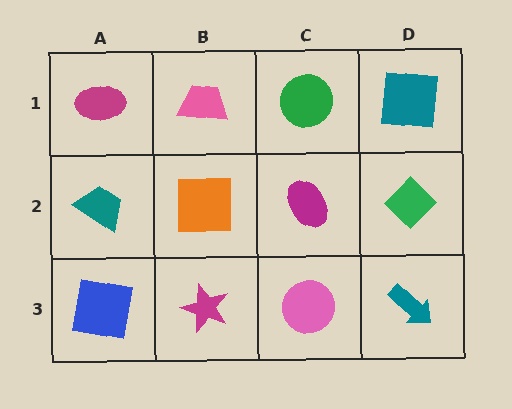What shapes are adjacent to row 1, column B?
An orange square (row 2, column B), a magenta ellipse (row 1, column A), a green circle (row 1, column C).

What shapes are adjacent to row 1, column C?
A magenta ellipse (row 2, column C), a pink trapezoid (row 1, column B), a teal square (row 1, column D).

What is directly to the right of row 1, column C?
A teal square.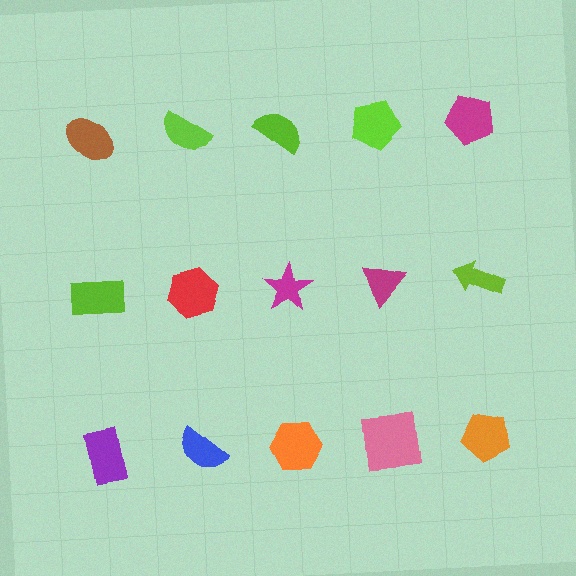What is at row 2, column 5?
A lime arrow.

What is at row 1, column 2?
A lime semicircle.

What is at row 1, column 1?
A brown ellipse.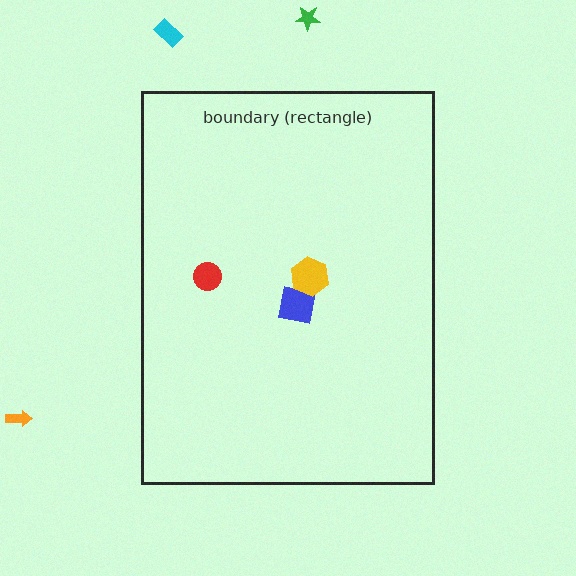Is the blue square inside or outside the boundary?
Inside.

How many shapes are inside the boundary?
3 inside, 3 outside.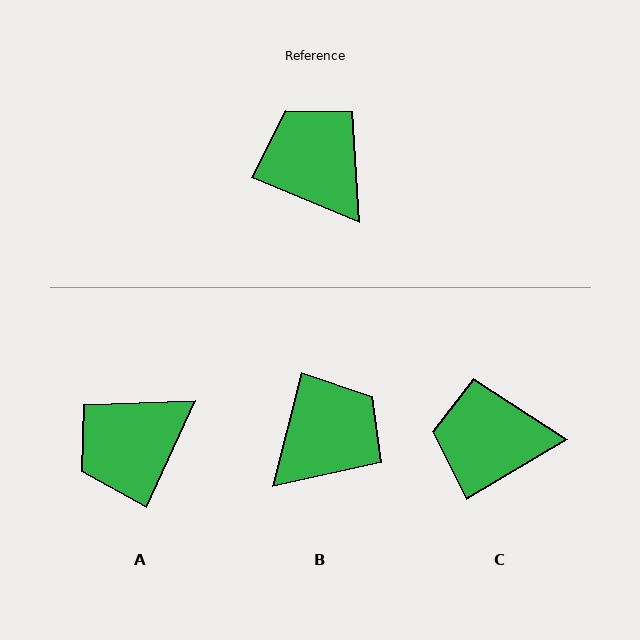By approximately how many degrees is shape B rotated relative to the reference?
Approximately 82 degrees clockwise.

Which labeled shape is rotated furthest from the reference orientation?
A, about 88 degrees away.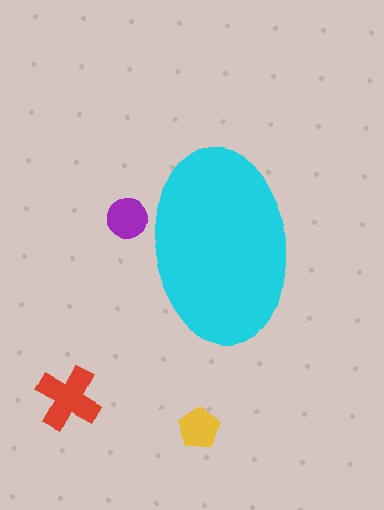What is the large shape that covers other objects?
A cyan ellipse.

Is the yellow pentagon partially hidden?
No, the yellow pentagon is fully visible.